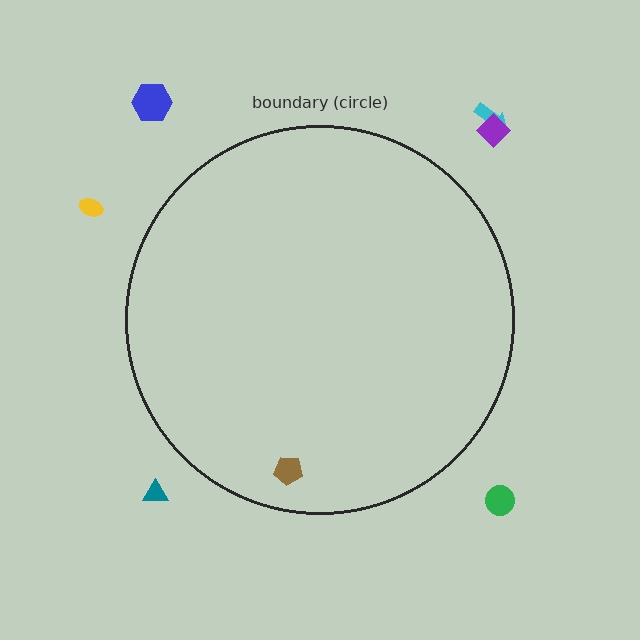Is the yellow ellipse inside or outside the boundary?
Outside.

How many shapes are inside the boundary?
1 inside, 6 outside.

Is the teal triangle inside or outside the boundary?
Outside.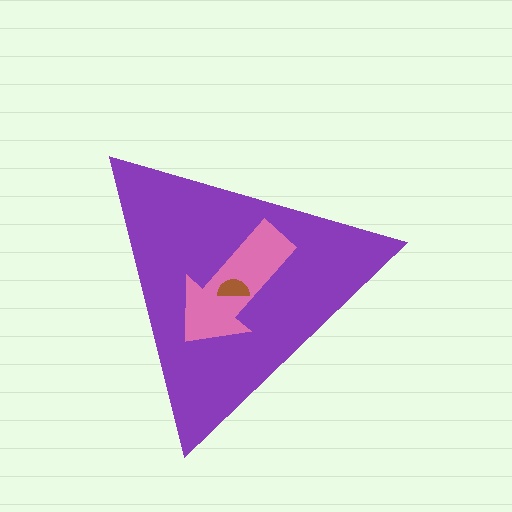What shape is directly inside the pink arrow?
The brown semicircle.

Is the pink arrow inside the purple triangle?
Yes.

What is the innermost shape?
The brown semicircle.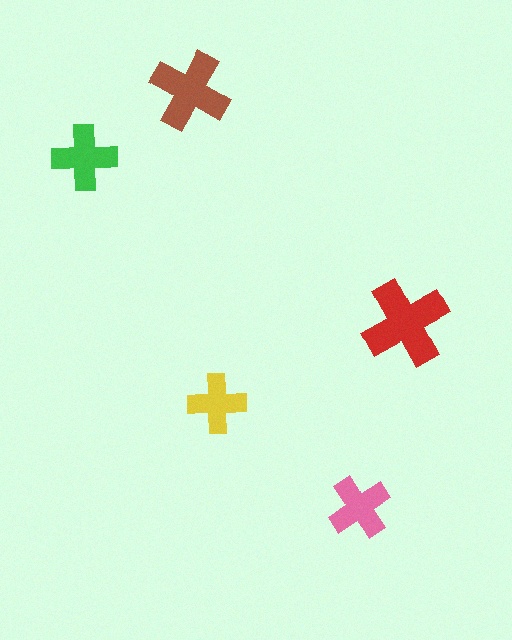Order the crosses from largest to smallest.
the red one, the brown one, the green one, the pink one, the yellow one.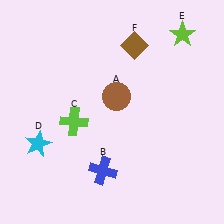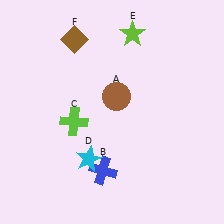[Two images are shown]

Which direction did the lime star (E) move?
The lime star (E) moved left.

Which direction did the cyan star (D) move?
The cyan star (D) moved right.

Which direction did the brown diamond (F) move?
The brown diamond (F) moved left.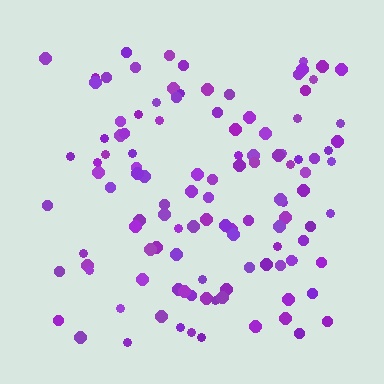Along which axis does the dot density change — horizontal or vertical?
Horizontal.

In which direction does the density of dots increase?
From left to right, with the right side densest.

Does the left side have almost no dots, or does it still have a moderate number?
Still a moderate number, just noticeably fewer than the right.